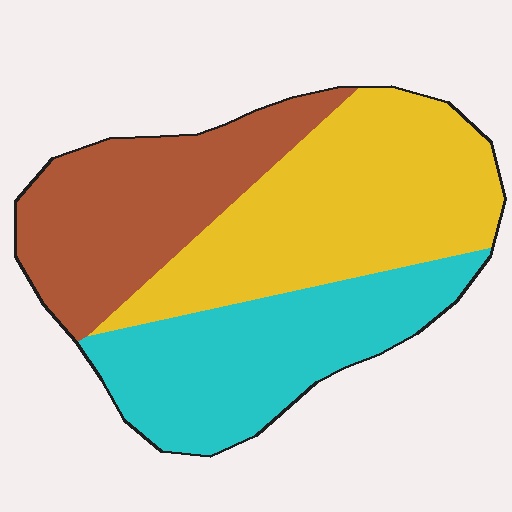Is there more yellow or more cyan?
Yellow.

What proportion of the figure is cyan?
Cyan takes up about one third (1/3) of the figure.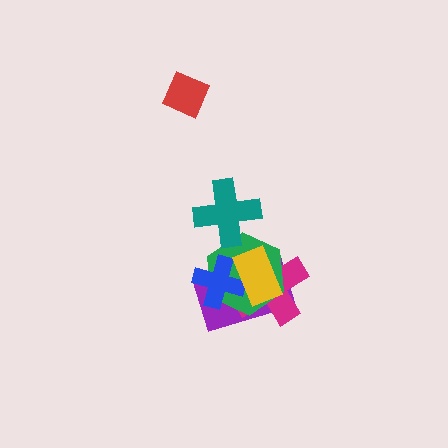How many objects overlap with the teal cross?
1 object overlaps with the teal cross.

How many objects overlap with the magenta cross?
4 objects overlap with the magenta cross.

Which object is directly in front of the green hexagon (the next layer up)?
The blue cross is directly in front of the green hexagon.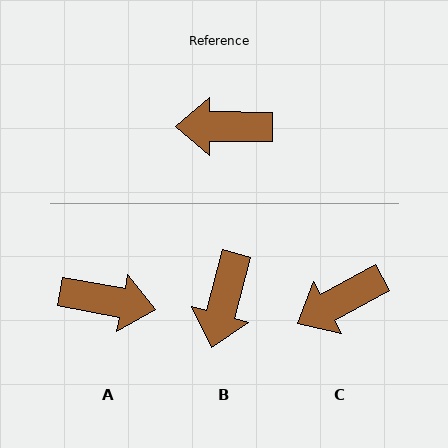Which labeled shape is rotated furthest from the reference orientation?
A, about 170 degrees away.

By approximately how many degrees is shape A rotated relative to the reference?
Approximately 170 degrees counter-clockwise.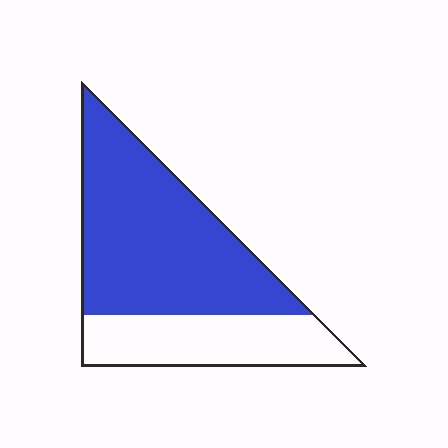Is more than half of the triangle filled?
Yes.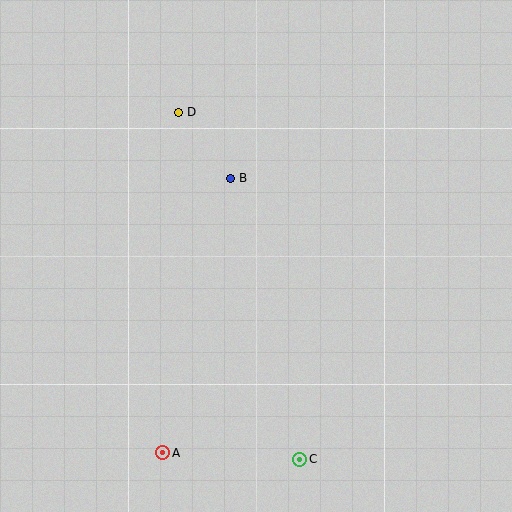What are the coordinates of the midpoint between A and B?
The midpoint between A and B is at (197, 316).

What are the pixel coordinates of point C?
Point C is at (300, 459).